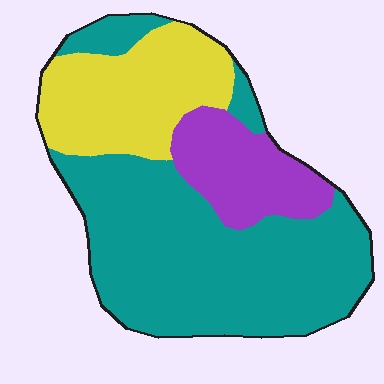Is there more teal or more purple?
Teal.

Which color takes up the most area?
Teal, at roughly 60%.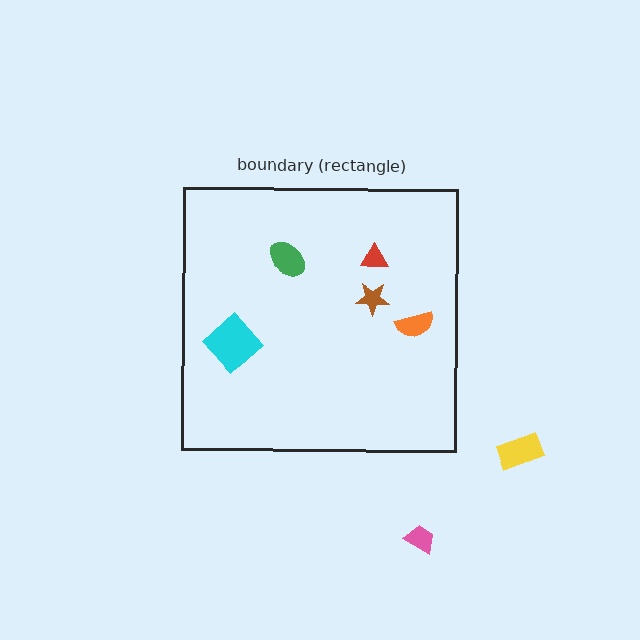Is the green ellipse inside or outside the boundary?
Inside.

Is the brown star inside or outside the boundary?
Inside.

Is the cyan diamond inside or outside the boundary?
Inside.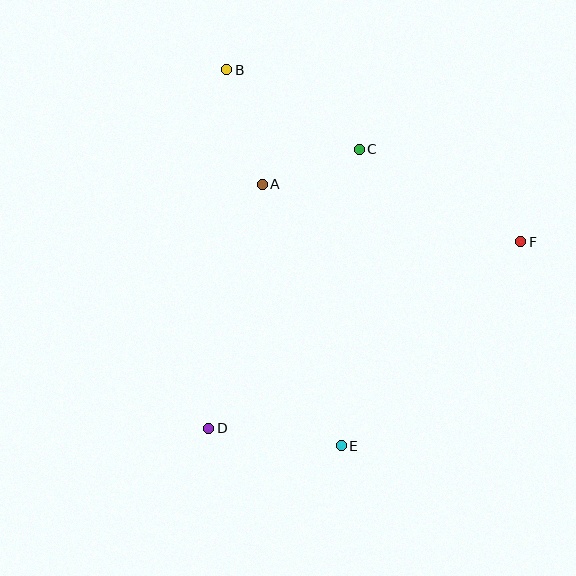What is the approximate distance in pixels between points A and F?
The distance between A and F is approximately 265 pixels.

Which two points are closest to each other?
Points A and C are closest to each other.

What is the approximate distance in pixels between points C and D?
The distance between C and D is approximately 317 pixels.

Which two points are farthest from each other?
Points B and E are farthest from each other.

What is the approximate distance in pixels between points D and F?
The distance between D and F is approximately 363 pixels.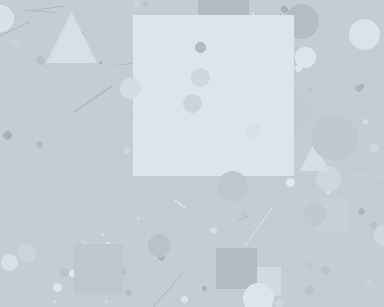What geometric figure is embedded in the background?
A square is embedded in the background.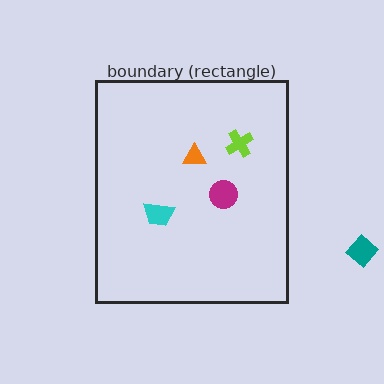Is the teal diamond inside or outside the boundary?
Outside.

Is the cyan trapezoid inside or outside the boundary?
Inside.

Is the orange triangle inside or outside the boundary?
Inside.